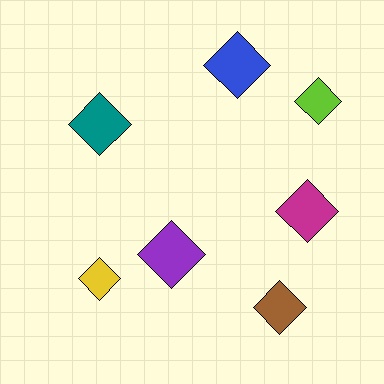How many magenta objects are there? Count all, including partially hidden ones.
There is 1 magenta object.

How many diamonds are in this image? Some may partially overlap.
There are 7 diamonds.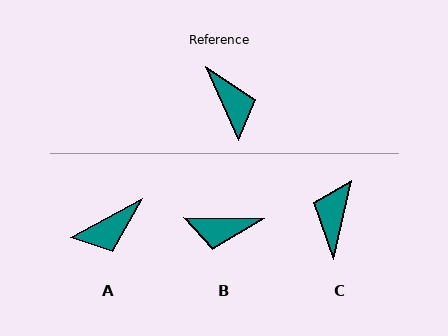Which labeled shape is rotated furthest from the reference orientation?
C, about 144 degrees away.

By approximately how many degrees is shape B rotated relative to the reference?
Approximately 114 degrees clockwise.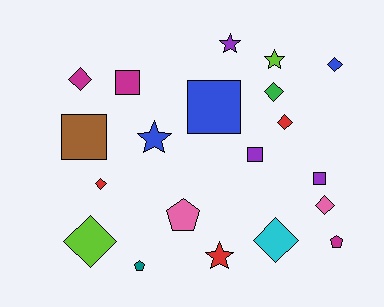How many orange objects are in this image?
There are no orange objects.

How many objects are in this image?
There are 20 objects.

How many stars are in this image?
There are 4 stars.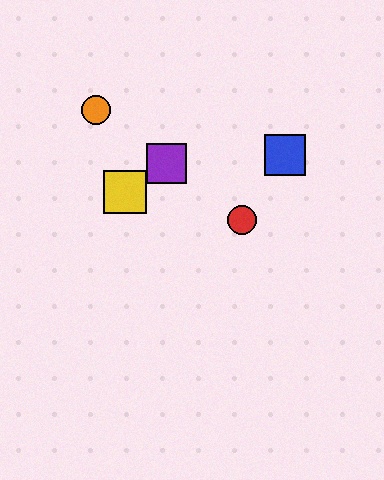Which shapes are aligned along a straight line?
The red circle, the green square, the purple square, the orange circle are aligned along a straight line.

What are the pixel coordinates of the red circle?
The red circle is at (242, 220).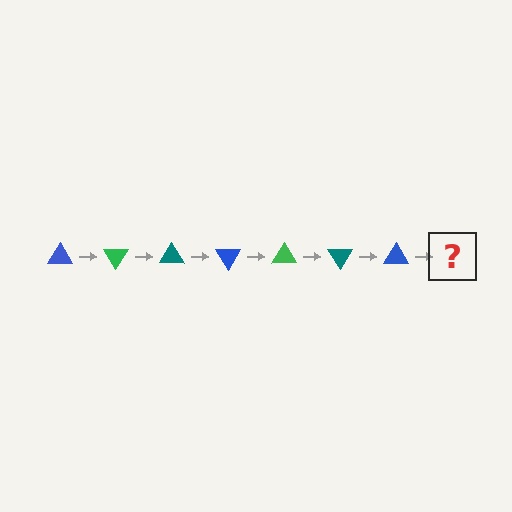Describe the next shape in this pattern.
It should be a green triangle, rotated 420 degrees from the start.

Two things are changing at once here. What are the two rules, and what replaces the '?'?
The two rules are that it rotates 60 degrees each step and the color cycles through blue, green, and teal. The '?' should be a green triangle, rotated 420 degrees from the start.